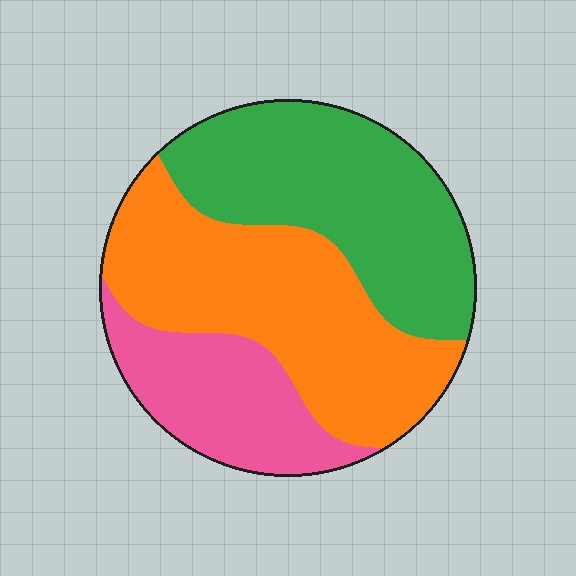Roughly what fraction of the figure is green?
Green takes up between a quarter and a half of the figure.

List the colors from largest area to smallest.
From largest to smallest: orange, green, pink.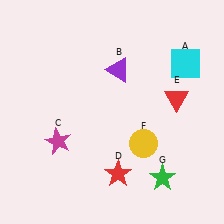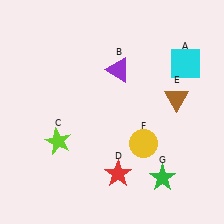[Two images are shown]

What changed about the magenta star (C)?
In Image 1, C is magenta. In Image 2, it changed to lime.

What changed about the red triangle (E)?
In Image 1, E is red. In Image 2, it changed to brown.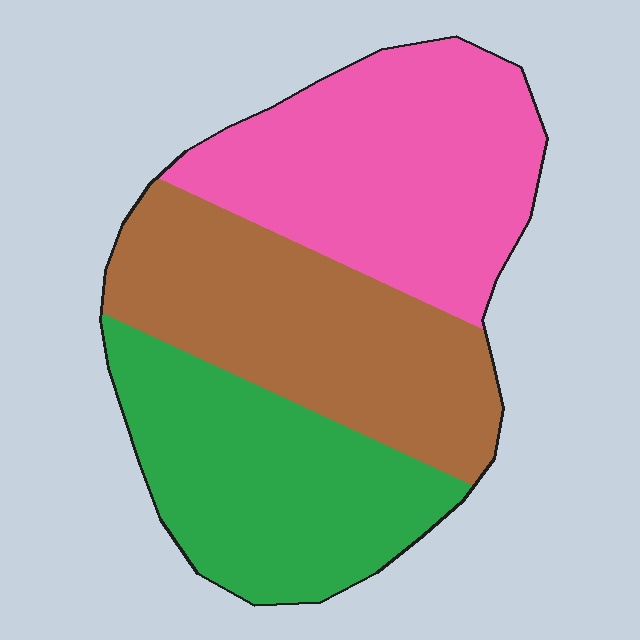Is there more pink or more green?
Pink.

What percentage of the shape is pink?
Pink covers 36% of the shape.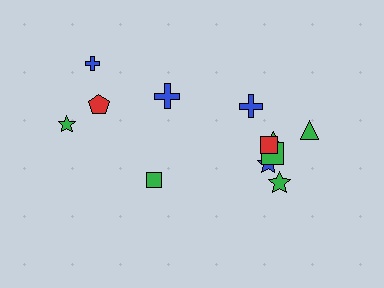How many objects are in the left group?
There are 5 objects.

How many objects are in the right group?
There are 7 objects.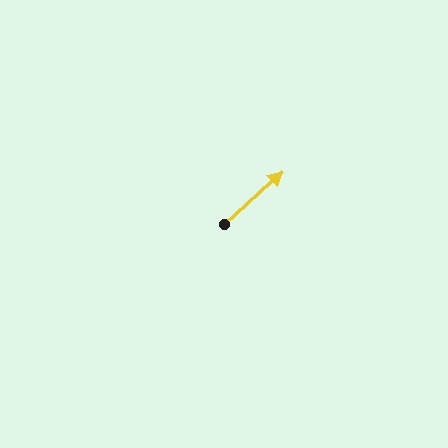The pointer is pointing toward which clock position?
Roughly 2 o'clock.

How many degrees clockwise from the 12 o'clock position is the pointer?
Approximately 48 degrees.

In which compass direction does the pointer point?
Northeast.